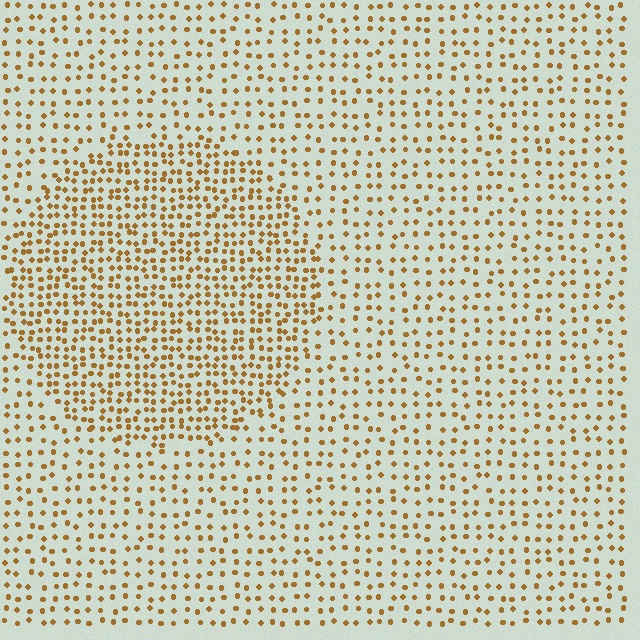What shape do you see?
I see a circle.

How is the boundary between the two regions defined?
The boundary is defined by a change in element density (approximately 1.9x ratio). All elements are the same color, size, and shape.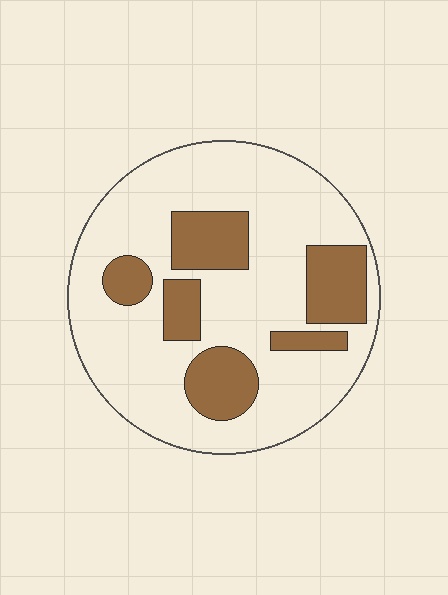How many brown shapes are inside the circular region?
6.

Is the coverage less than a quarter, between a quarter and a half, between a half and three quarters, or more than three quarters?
Between a quarter and a half.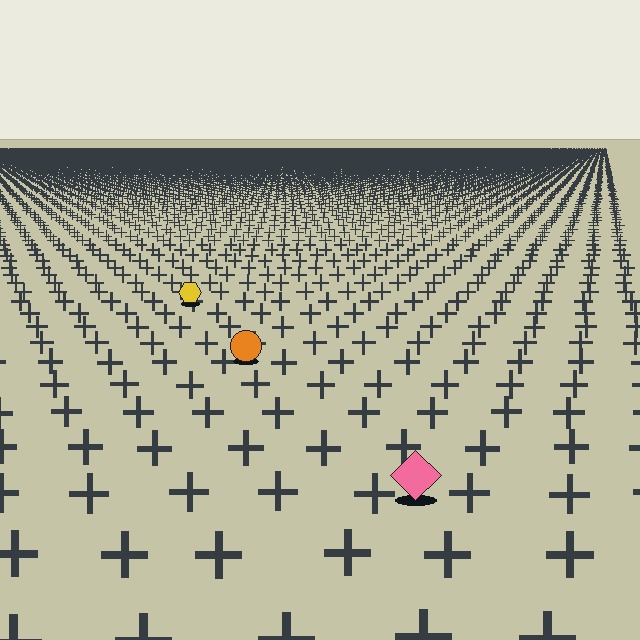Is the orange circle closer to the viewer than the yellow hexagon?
Yes. The orange circle is closer — you can tell from the texture gradient: the ground texture is coarser near it.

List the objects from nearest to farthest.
From nearest to farthest: the pink diamond, the orange circle, the yellow hexagon.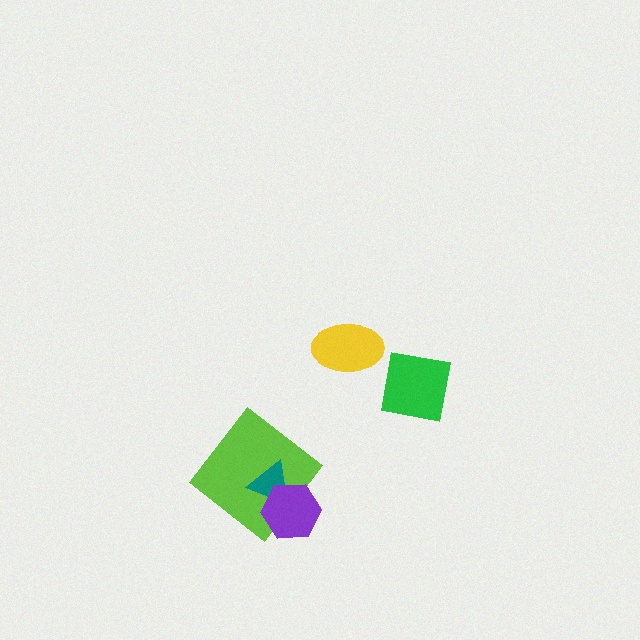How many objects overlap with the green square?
0 objects overlap with the green square.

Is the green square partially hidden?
No, no other shape covers it.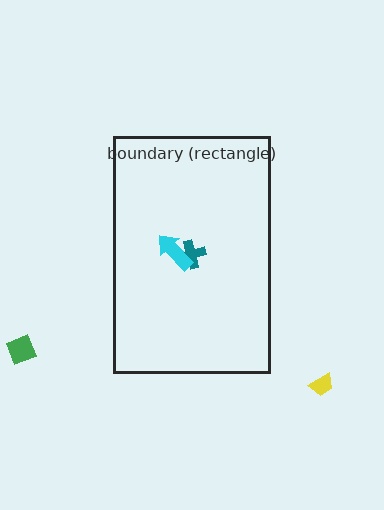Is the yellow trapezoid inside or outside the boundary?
Outside.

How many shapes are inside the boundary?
2 inside, 2 outside.